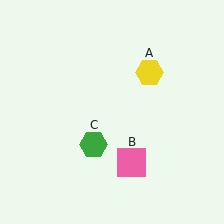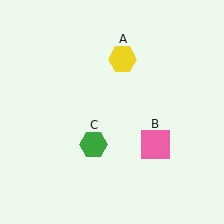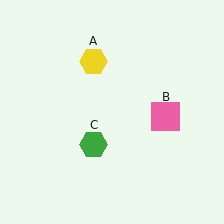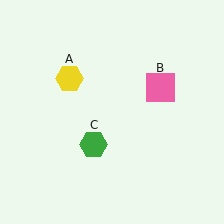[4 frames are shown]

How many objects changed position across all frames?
2 objects changed position: yellow hexagon (object A), pink square (object B).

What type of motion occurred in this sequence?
The yellow hexagon (object A), pink square (object B) rotated counterclockwise around the center of the scene.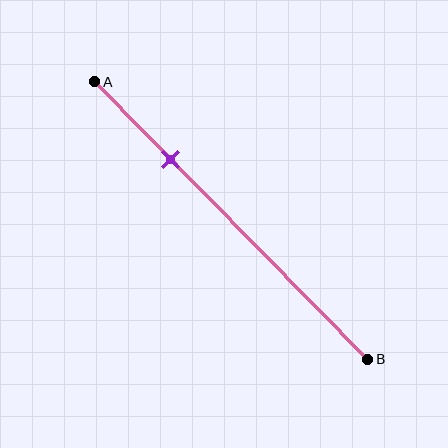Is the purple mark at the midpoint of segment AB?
No, the mark is at about 30% from A, not at the 50% midpoint.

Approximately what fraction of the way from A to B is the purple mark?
The purple mark is approximately 30% of the way from A to B.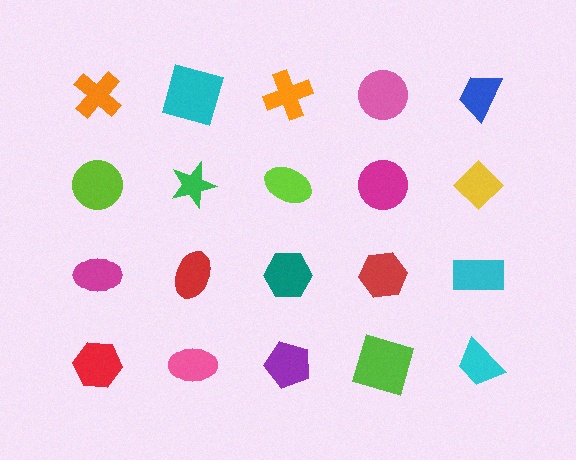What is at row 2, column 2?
A green star.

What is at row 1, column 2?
A cyan square.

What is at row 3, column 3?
A teal hexagon.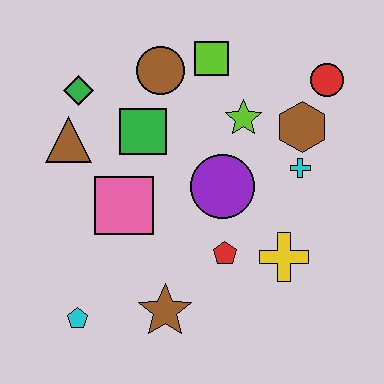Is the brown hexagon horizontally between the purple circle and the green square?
No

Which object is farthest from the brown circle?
The cyan pentagon is farthest from the brown circle.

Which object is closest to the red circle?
The brown hexagon is closest to the red circle.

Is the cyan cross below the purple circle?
No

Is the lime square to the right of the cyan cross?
No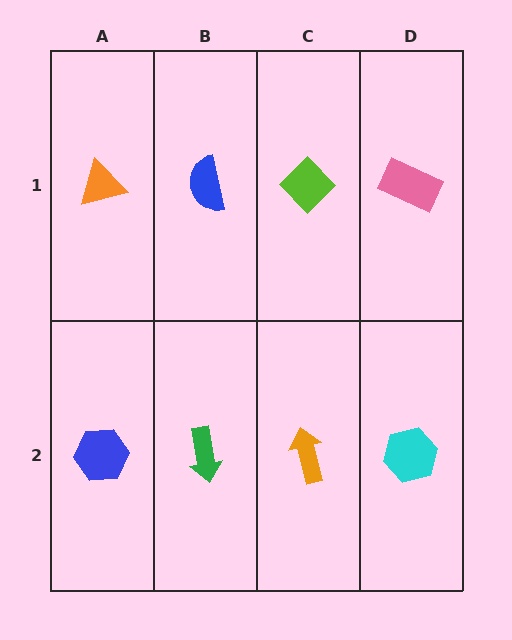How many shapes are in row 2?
4 shapes.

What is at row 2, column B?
A green arrow.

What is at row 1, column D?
A pink rectangle.